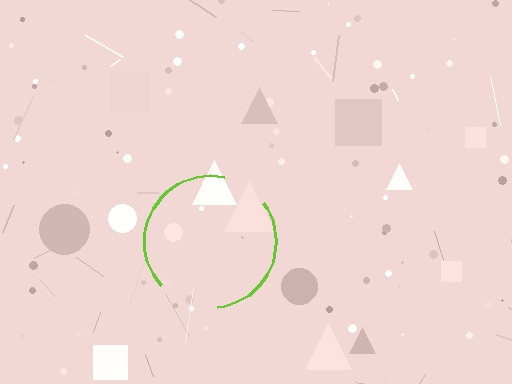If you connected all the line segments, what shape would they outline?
They would outline a circle.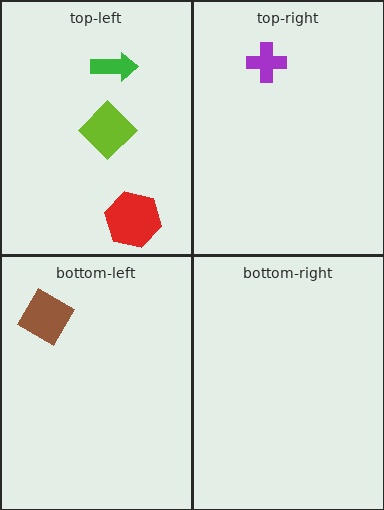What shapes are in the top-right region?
The purple cross.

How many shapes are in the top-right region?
1.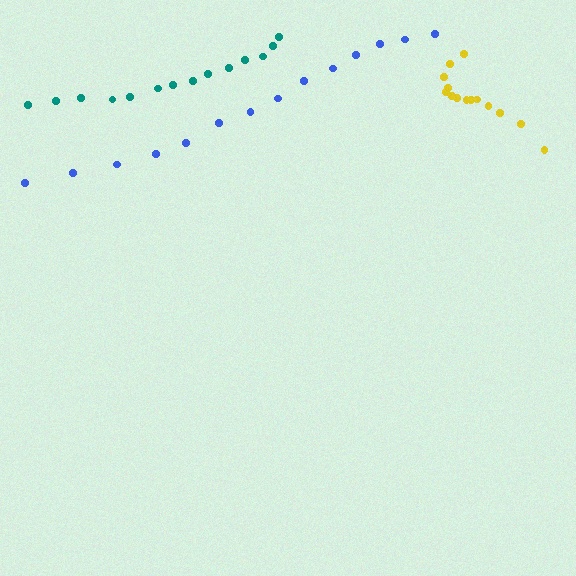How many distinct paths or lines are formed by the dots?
There are 3 distinct paths.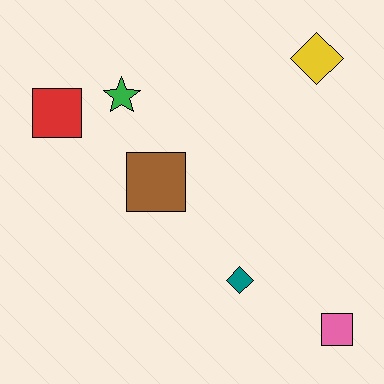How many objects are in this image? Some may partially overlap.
There are 6 objects.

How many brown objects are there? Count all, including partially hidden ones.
There is 1 brown object.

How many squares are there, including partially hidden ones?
There are 3 squares.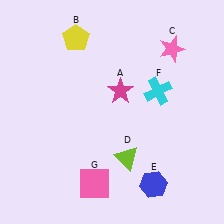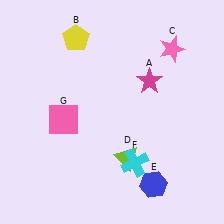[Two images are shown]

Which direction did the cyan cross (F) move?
The cyan cross (F) moved down.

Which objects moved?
The objects that moved are: the magenta star (A), the cyan cross (F), the pink square (G).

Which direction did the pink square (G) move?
The pink square (G) moved up.